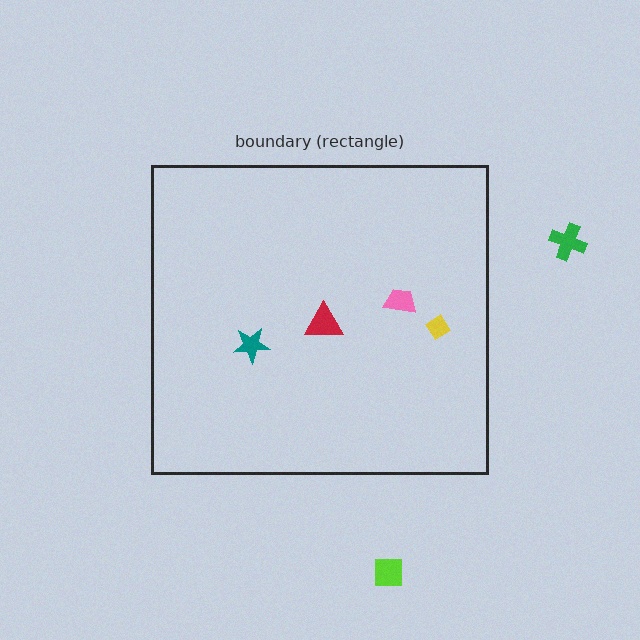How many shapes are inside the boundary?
4 inside, 2 outside.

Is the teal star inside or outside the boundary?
Inside.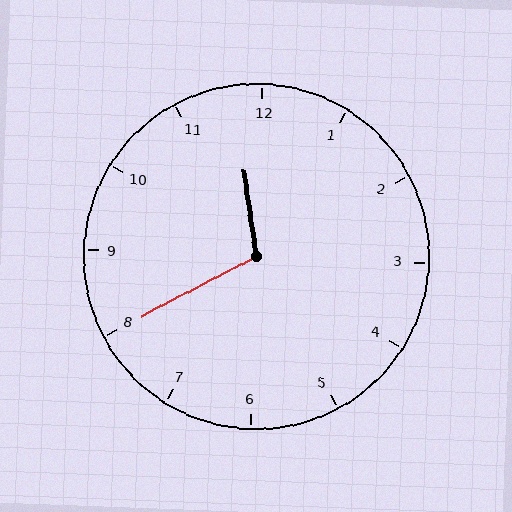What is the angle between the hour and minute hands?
Approximately 110 degrees.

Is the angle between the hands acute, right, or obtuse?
It is obtuse.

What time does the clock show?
11:40.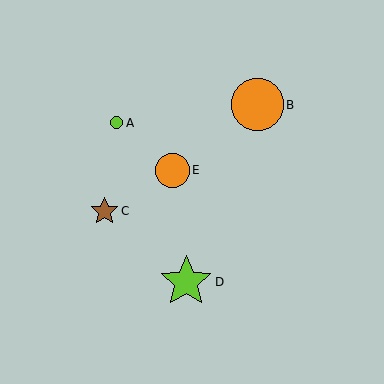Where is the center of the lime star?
The center of the lime star is at (186, 282).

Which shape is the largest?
The orange circle (labeled B) is the largest.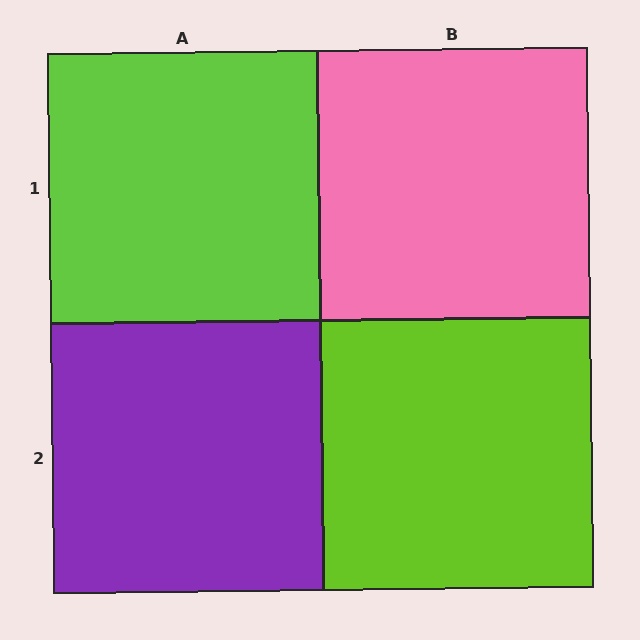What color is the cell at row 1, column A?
Lime.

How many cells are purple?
1 cell is purple.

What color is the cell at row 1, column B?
Pink.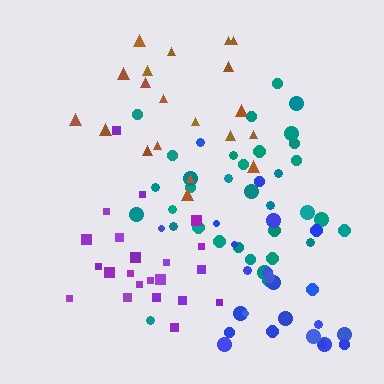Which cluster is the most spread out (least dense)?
Blue.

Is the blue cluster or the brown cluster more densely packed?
Brown.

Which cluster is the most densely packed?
Teal.